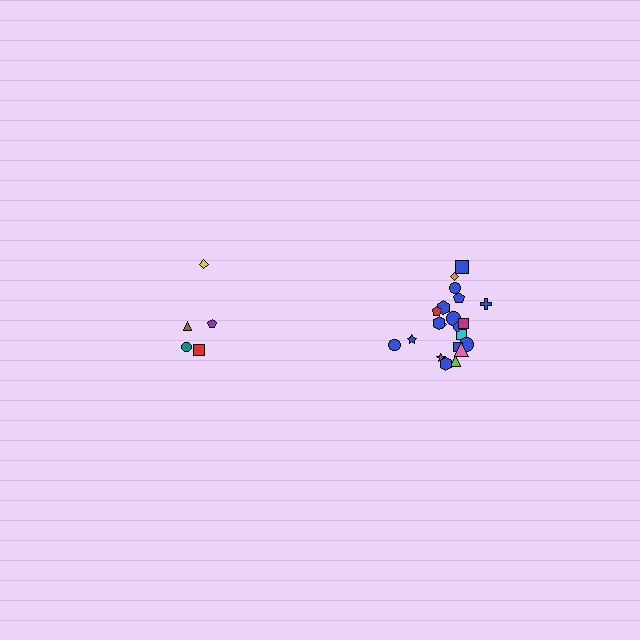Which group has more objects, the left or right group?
The right group.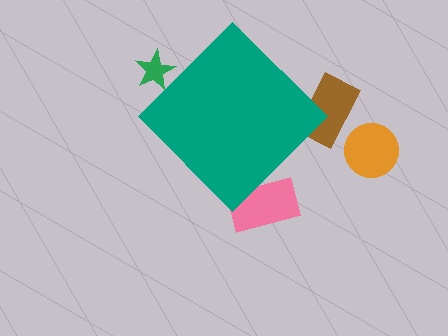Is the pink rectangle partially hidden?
Yes, the pink rectangle is partially hidden behind the teal diamond.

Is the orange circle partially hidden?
No, the orange circle is fully visible.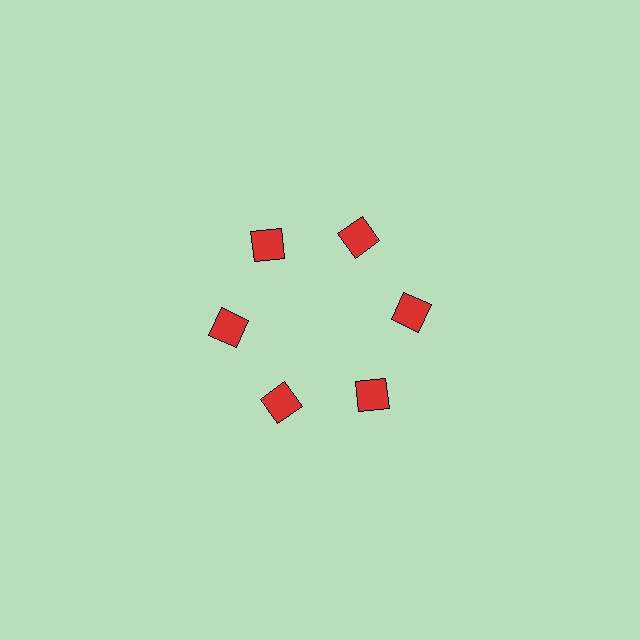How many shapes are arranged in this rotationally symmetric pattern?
There are 6 shapes, arranged in 6 groups of 1.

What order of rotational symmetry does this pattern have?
This pattern has 6-fold rotational symmetry.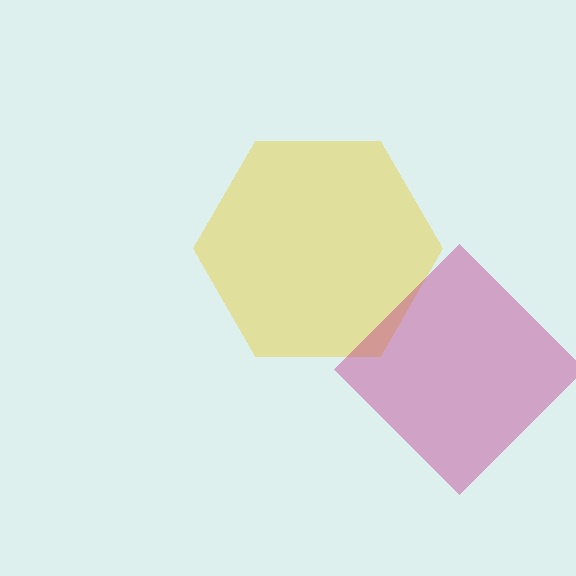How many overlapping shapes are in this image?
There are 2 overlapping shapes in the image.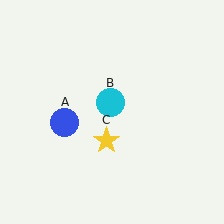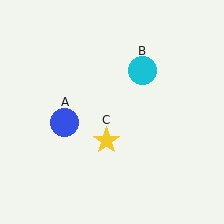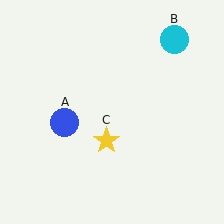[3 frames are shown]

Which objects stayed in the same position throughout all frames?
Blue circle (object A) and yellow star (object C) remained stationary.